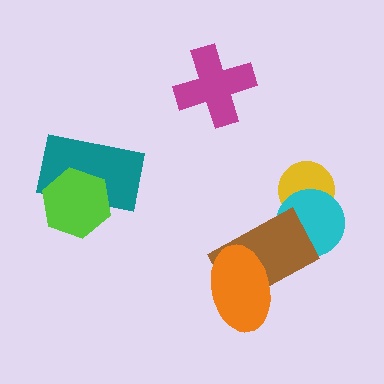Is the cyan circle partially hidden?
Yes, it is partially covered by another shape.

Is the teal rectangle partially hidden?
Yes, it is partially covered by another shape.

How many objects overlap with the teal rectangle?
1 object overlaps with the teal rectangle.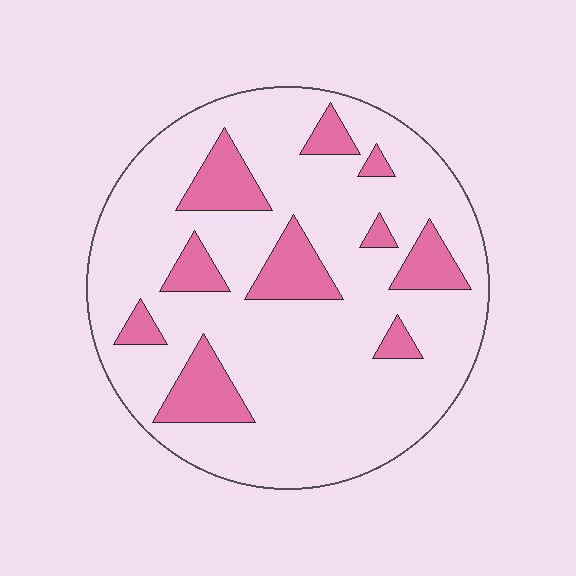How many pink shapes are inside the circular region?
10.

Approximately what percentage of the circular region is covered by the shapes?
Approximately 20%.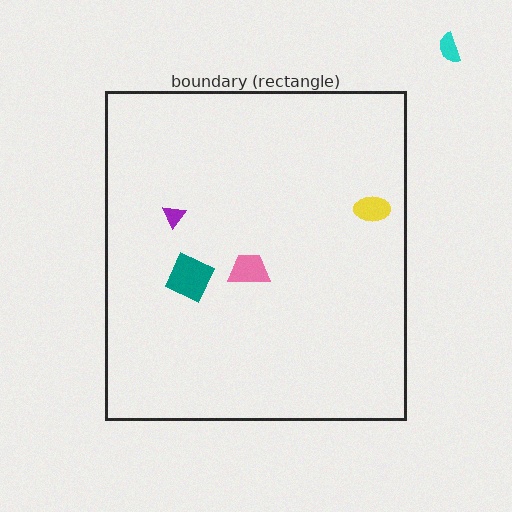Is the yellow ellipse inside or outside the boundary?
Inside.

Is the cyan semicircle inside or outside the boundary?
Outside.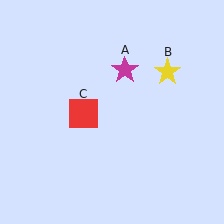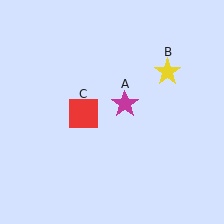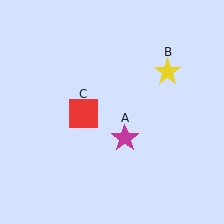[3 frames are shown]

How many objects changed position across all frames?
1 object changed position: magenta star (object A).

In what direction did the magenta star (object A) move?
The magenta star (object A) moved down.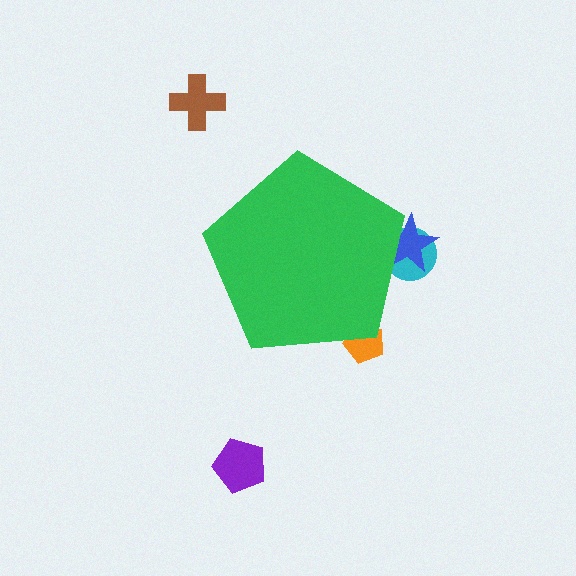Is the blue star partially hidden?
Yes, the blue star is partially hidden behind the green pentagon.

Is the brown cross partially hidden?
No, the brown cross is fully visible.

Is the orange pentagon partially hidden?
Yes, the orange pentagon is partially hidden behind the green pentagon.